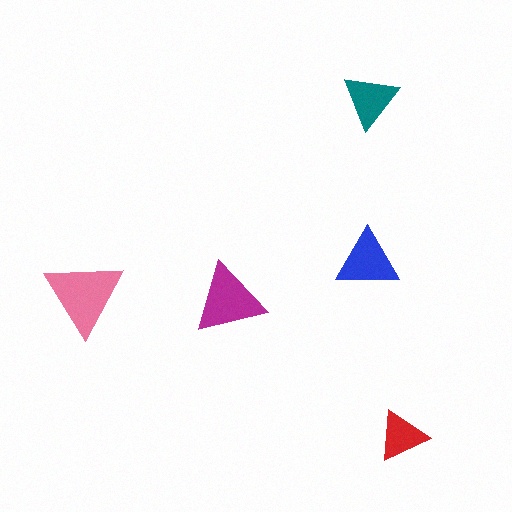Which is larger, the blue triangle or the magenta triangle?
The magenta one.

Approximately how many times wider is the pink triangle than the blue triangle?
About 1.5 times wider.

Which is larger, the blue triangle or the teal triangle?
The blue one.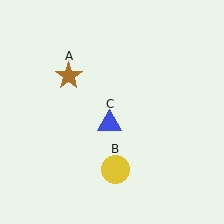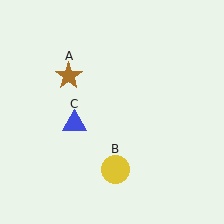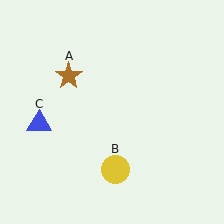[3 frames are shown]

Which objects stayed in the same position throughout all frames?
Brown star (object A) and yellow circle (object B) remained stationary.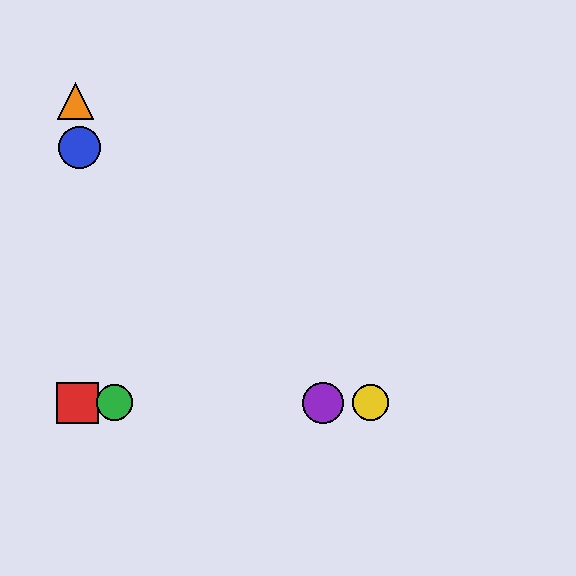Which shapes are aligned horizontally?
The red square, the green circle, the yellow circle, the purple circle are aligned horizontally.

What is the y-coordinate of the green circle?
The green circle is at y≈403.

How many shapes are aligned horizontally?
4 shapes (the red square, the green circle, the yellow circle, the purple circle) are aligned horizontally.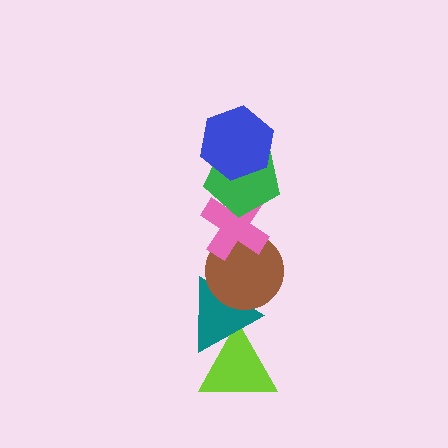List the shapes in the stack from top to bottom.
From top to bottom: the blue hexagon, the green pentagon, the pink cross, the brown circle, the teal triangle, the lime triangle.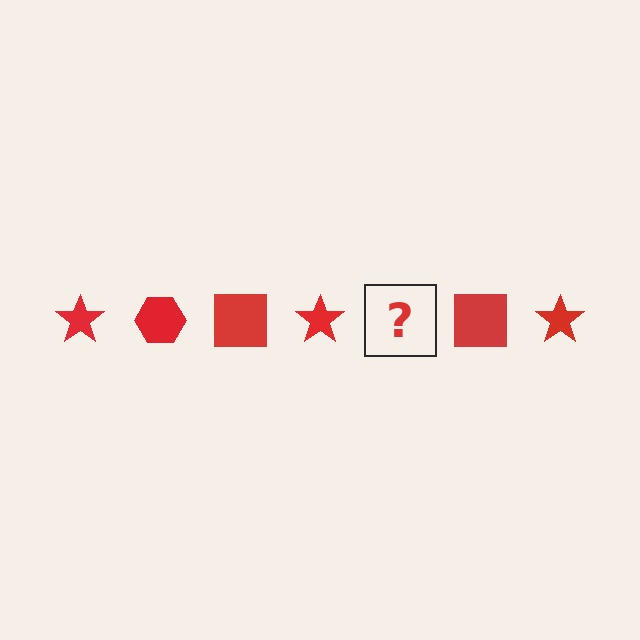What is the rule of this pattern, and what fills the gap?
The rule is that the pattern cycles through star, hexagon, square shapes in red. The gap should be filled with a red hexagon.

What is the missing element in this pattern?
The missing element is a red hexagon.